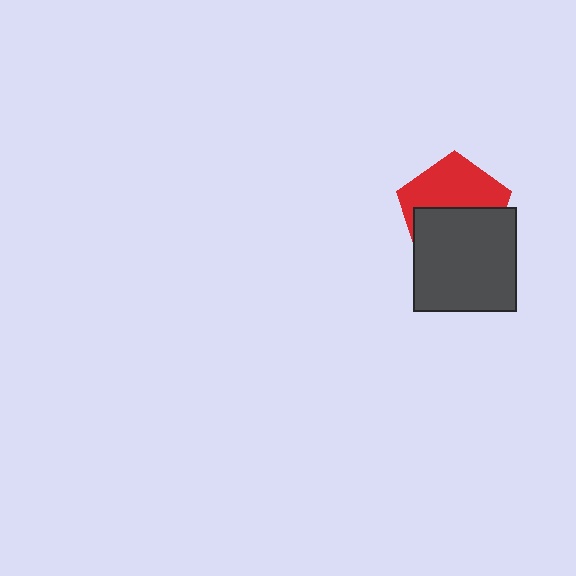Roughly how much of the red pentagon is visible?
About half of it is visible (roughly 50%).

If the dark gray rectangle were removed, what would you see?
You would see the complete red pentagon.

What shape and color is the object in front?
The object in front is a dark gray rectangle.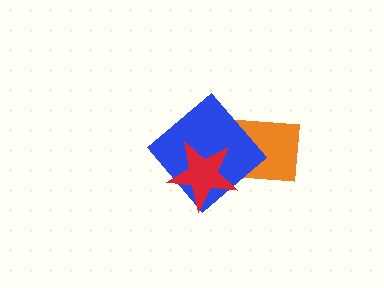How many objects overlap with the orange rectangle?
2 objects overlap with the orange rectangle.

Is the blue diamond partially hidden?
Yes, it is partially covered by another shape.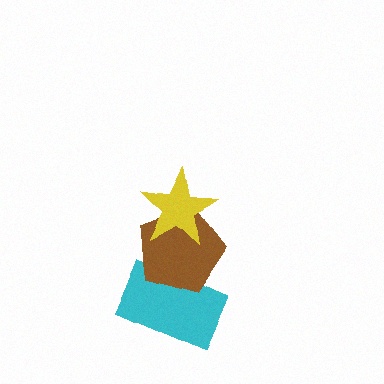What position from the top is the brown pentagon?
The brown pentagon is 2nd from the top.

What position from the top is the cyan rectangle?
The cyan rectangle is 3rd from the top.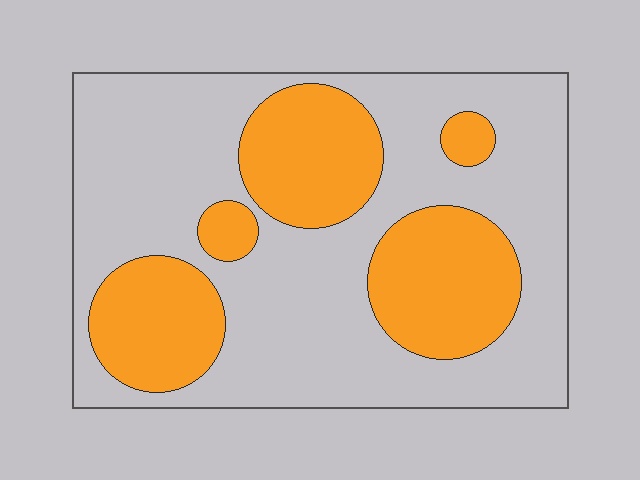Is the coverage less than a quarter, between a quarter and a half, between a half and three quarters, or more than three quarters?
Between a quarter and a half.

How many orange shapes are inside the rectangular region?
5.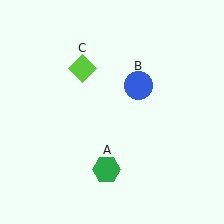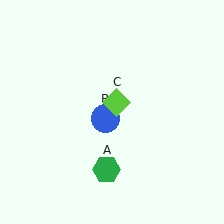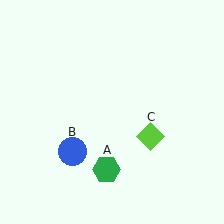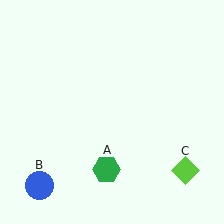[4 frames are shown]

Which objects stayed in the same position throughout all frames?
Green hexagon (object A) remained stationary.